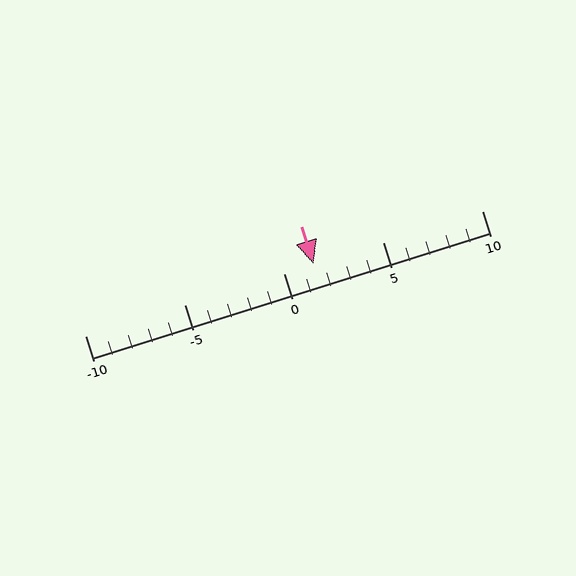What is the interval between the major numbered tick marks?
The major tick marks are spaced 5 units apart.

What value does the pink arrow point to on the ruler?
The pink arrow points to approximately 2.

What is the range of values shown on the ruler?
The ruler shows values from -10 to 10.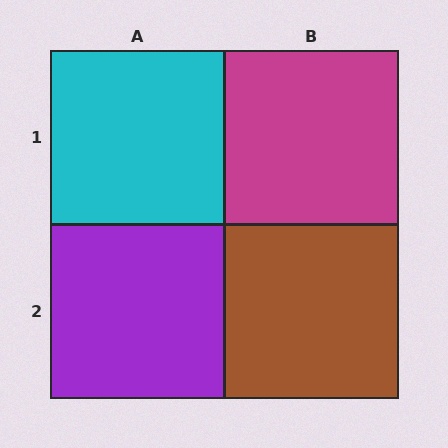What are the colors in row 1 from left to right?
Cyan, magenta.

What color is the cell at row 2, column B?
Brown.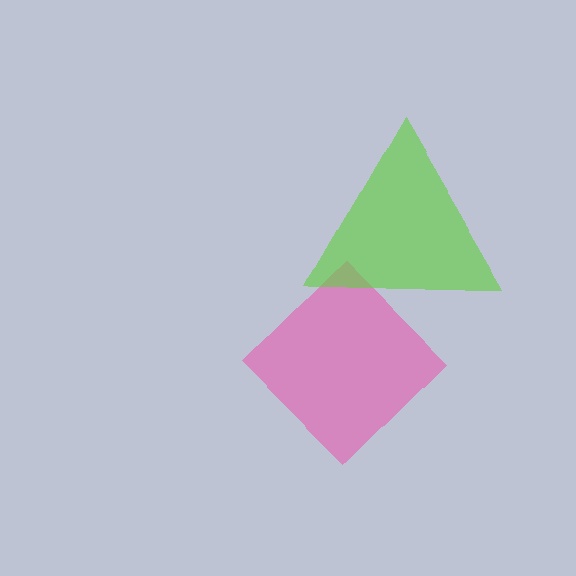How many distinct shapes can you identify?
There are 2 distinct shapes: a pink diamond, a lime triangle.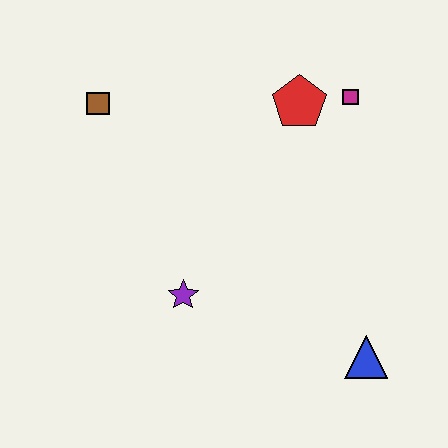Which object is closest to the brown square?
The red pentagon is closest to the brown square.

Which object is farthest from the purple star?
The magenta square is farthest from the purple star.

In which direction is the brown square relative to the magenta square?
The brown square is to the left of the magenta square.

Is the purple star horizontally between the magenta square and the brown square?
Yes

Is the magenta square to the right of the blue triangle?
No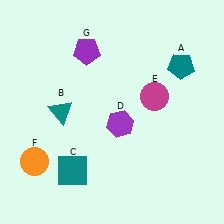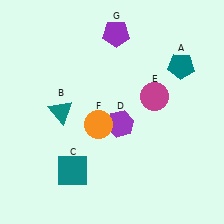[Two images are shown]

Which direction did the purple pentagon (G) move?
The purple pentagon (G) moved right.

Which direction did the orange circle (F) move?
The orange circle (F) moved right.